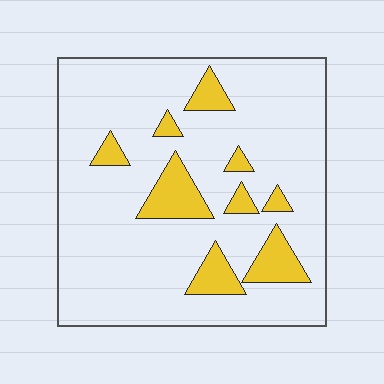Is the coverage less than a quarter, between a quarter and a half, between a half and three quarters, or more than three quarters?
Less than a quarter.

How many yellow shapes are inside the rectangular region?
9.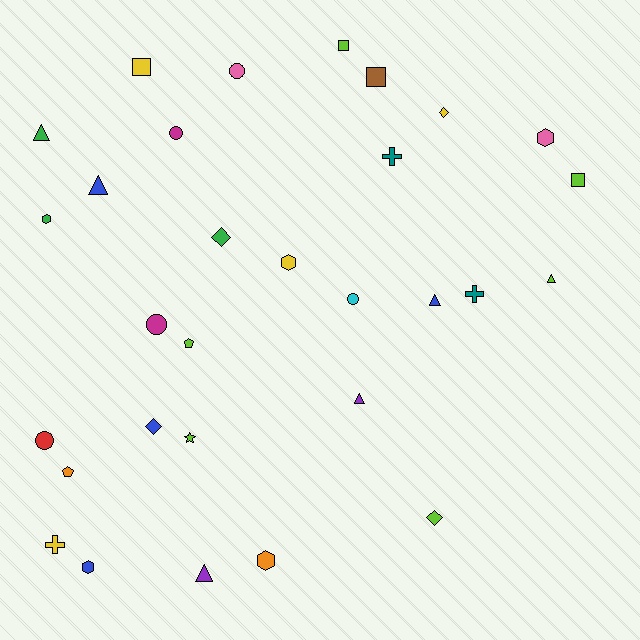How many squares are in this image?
There are 4 squares.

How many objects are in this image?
There are 30 objects.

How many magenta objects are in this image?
There are 2 magenta objects.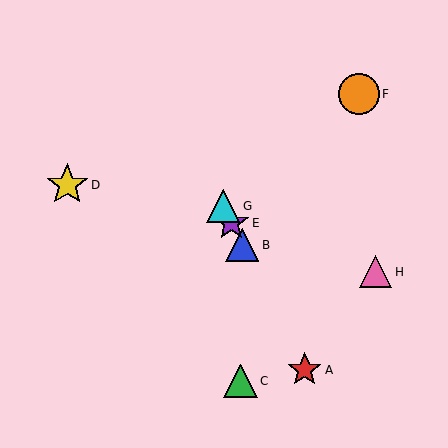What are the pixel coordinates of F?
Object F is at (359, 94).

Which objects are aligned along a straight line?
Objects A, B, E, G are aligned along a straight line.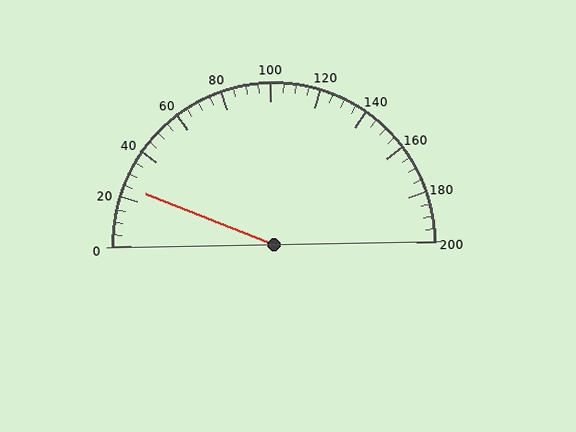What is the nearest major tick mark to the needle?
The nearest major tick mark is 20.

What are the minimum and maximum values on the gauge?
The gauge ranges from 0 to 200.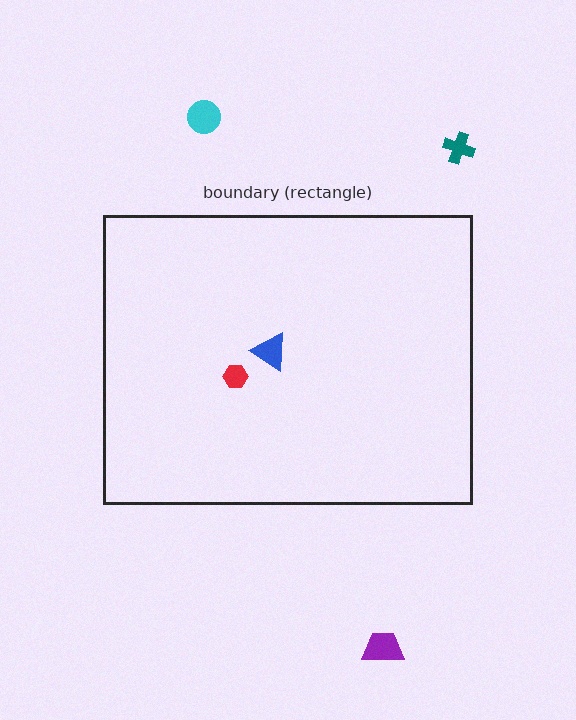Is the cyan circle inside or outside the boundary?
Outside.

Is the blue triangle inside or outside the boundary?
Inside.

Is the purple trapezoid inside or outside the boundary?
Outside.